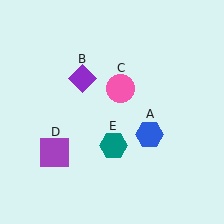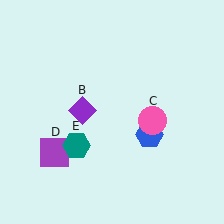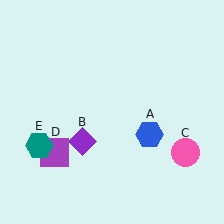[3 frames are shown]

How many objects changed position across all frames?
3 objects changed position: purple diamond (object B), pink circle (object C), teal hexagon (object E).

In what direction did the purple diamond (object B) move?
The purple diamond (object B) moved down.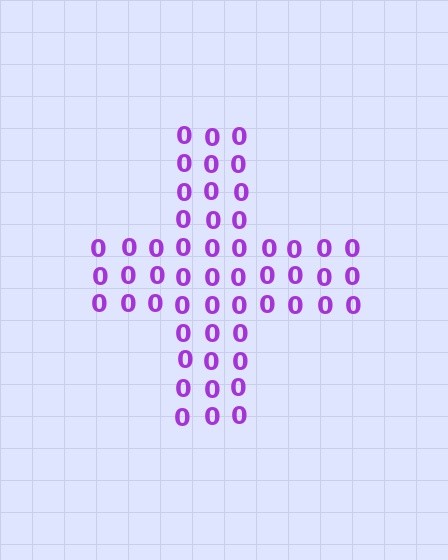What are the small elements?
The small elements are digit 0's.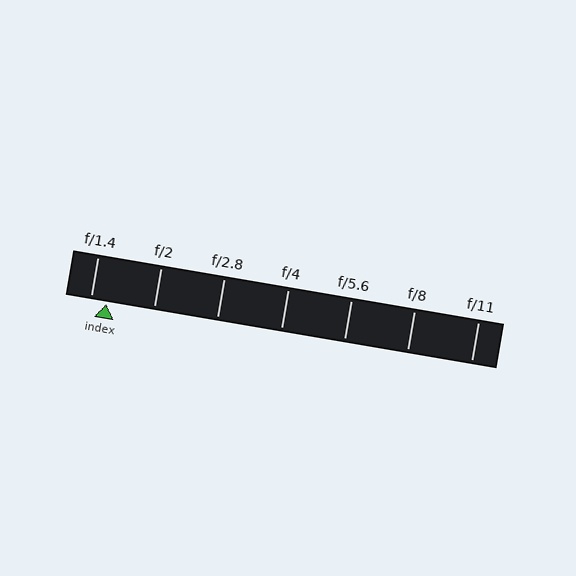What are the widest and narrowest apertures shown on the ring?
The widest aperture shown is f/1.4 and the narrowest is f/11.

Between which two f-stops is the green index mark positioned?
The index mark is between f/1.4 and f/2.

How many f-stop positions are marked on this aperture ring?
There are 7 f-stop positions marked.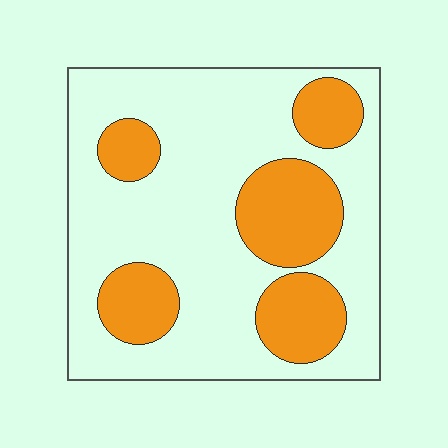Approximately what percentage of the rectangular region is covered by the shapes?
Approximately 30%.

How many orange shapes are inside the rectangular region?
5.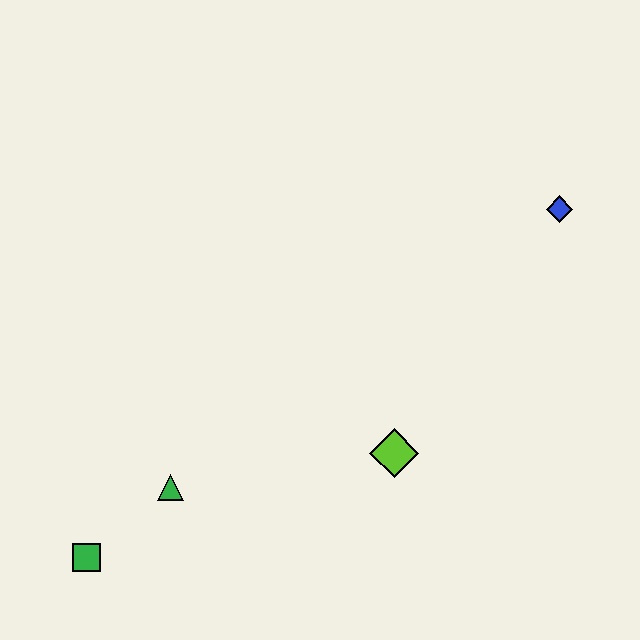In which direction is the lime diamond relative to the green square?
The lime diamond is to the right of the green square.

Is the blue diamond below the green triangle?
No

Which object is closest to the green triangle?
The green square is closest to the green triangle.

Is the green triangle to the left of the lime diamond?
Yes